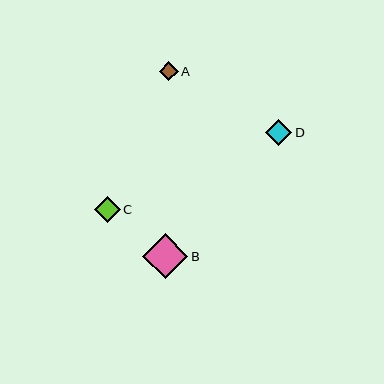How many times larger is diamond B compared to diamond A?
Diamond B is approximately 2.4 times the size of diamond A.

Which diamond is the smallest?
Diamond A is the smallest with a size of approximately 19 pixels.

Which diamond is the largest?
Diamond B is the largest with a size of approximately 45 pixels.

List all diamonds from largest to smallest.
From largest to smallest: B, D, C, A.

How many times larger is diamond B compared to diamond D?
Diamond B is approximately 1.7 times the size of diamond D.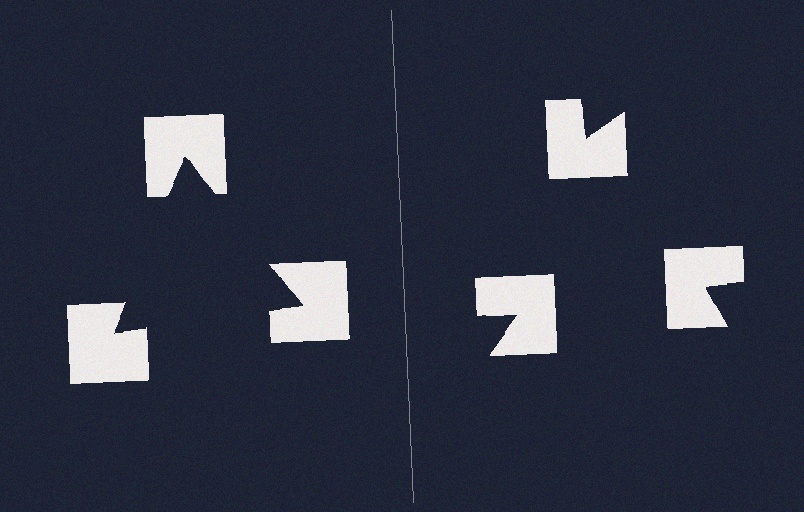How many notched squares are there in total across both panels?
6 — 3 on each side.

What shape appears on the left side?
An illusory triangle.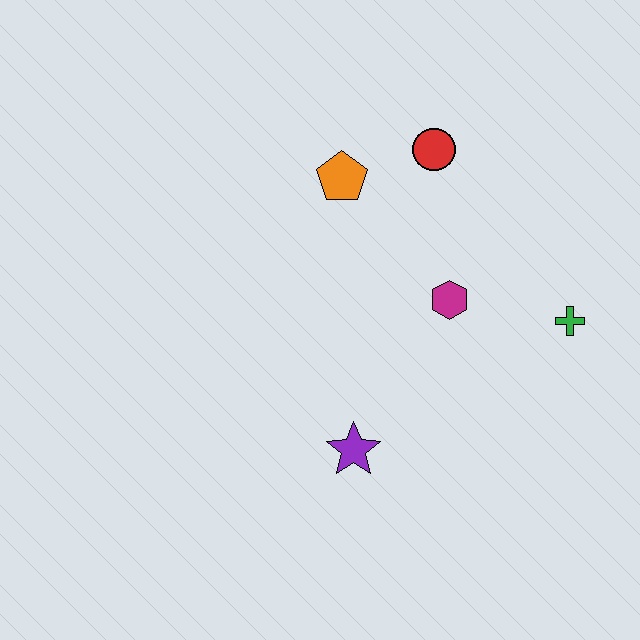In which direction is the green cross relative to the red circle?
The green cross is below the red circle.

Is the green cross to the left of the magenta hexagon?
No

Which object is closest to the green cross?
The magenta hexagon is closest to the green cross.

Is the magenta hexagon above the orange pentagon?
No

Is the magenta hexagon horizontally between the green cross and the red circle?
Yes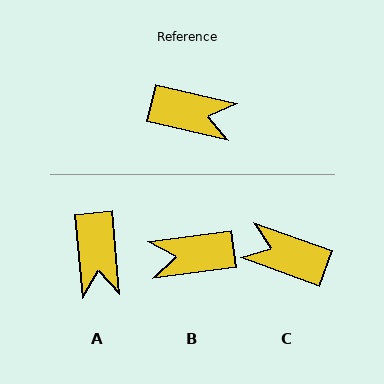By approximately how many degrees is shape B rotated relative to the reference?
Approximately 159 degrees clockwise.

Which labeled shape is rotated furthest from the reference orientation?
C, about 174 degrees away.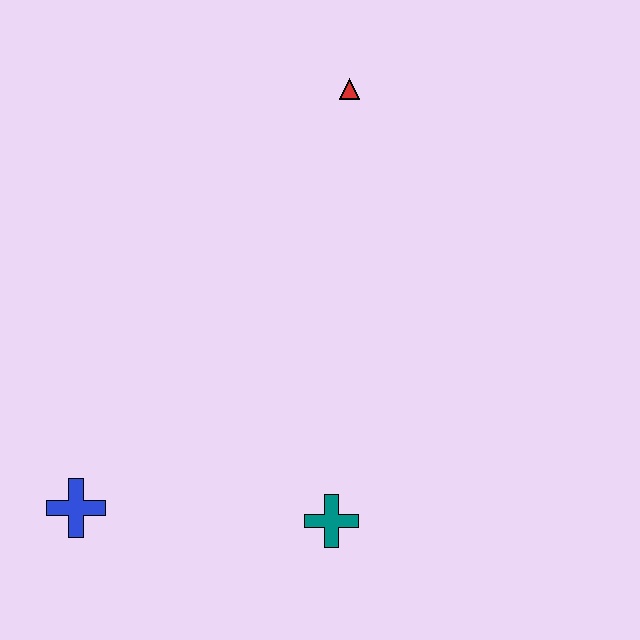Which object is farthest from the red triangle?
The blue cross is farthest from the red triangle.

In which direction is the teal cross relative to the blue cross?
The teal cross is to the right of the blue cross.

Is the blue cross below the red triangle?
Yes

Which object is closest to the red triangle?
The teal cross is closest to the red triangle.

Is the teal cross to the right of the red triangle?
No